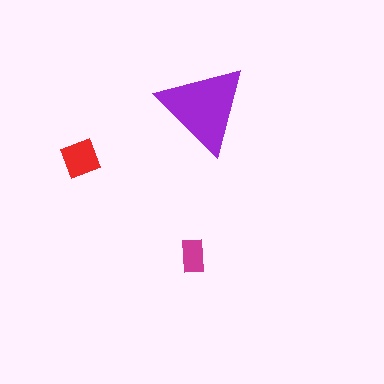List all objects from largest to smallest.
The purple triangle, the red diamond, the magenta rectangle.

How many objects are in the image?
There are 3 objects in the image.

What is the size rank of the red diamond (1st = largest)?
2nd.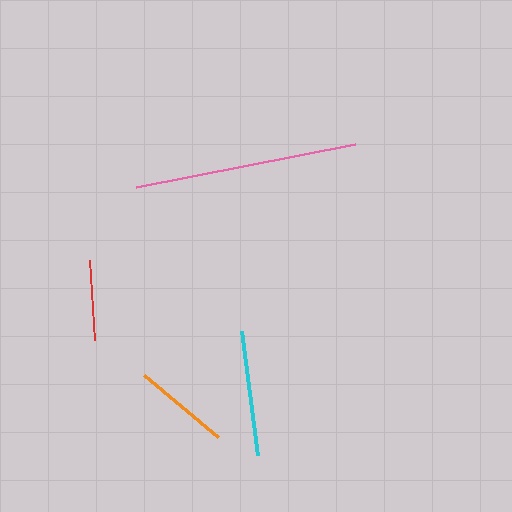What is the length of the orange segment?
The orange segment is approximately 97 pixels long.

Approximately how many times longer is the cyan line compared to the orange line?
The cyan line is approximately 1.3 times the length of the orange line.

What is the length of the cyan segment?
The cyan segment is approximately 125 pixels long.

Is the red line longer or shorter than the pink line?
The pink line is longer than the red line.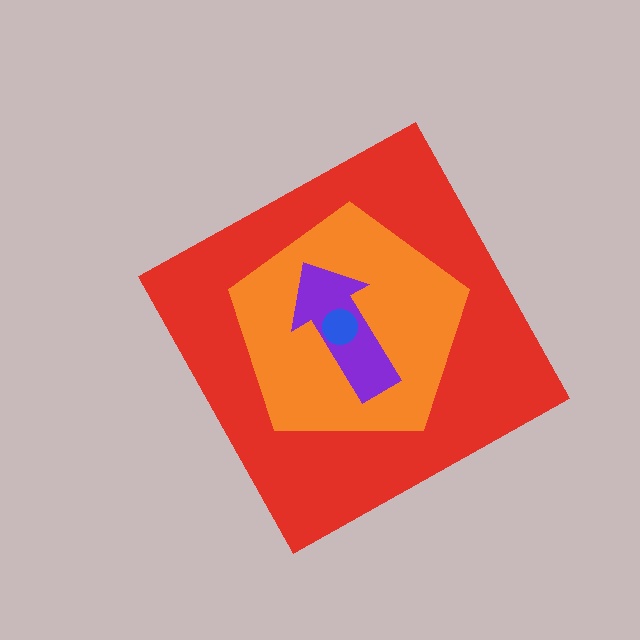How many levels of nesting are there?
4.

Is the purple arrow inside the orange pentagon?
Yes.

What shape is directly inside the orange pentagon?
The purple arrow.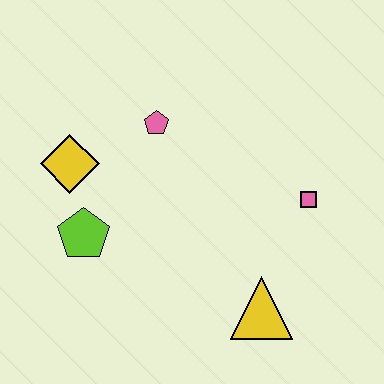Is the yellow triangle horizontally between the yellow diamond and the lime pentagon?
No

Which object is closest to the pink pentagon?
The yellow diamond is closest to the pink pentagon.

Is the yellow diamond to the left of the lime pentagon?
Yes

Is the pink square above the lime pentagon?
Yes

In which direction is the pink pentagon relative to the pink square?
The pink pentagon is to the left of the pink square.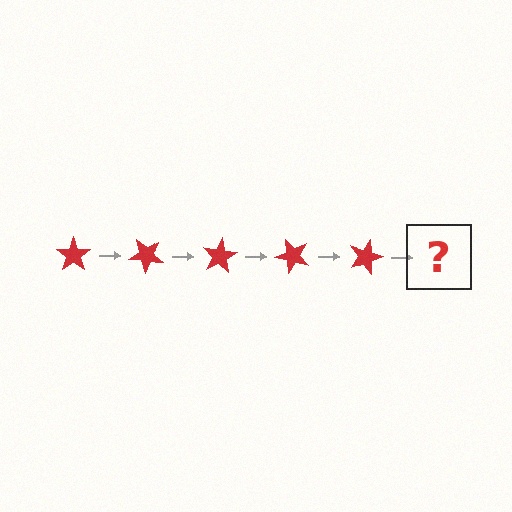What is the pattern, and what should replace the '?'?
The pattern is that the star rotates 40 degrees each step. The '?' should be a red star rotated 200 degrees.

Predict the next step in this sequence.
The next step is a red star rotated 200 degrees.